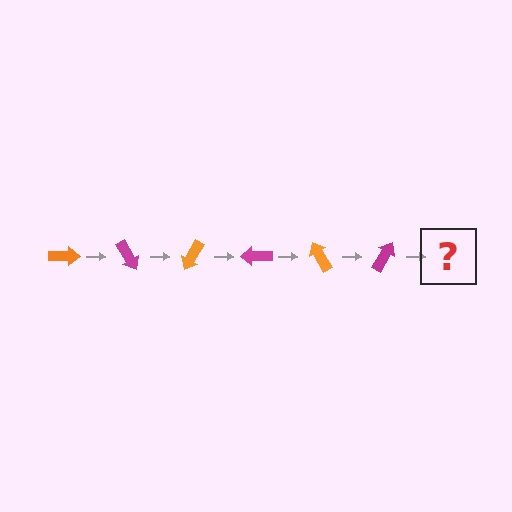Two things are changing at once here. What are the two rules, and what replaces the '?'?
The two rules are that it rotates 60 degrees each step and the color cycles through orange and magenta. The '?' should be an orange arrow, rotated 360 degrees from the start.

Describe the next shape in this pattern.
It should be an orange arrow, rotated 360 degrees from the start.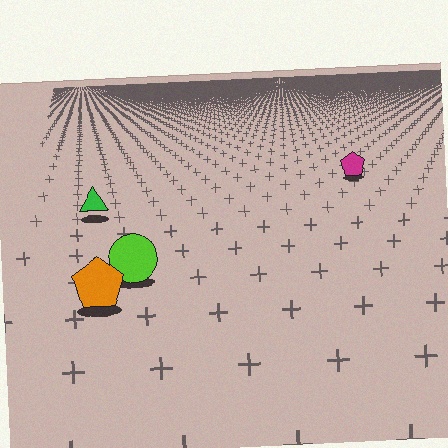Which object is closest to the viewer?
The orange pentagon is closest. The texture marks near it are larger and more spread out.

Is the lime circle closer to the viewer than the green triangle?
Yes. The lime circle is closer — you can tell from the texture gradient: the ground texture is coarser near it.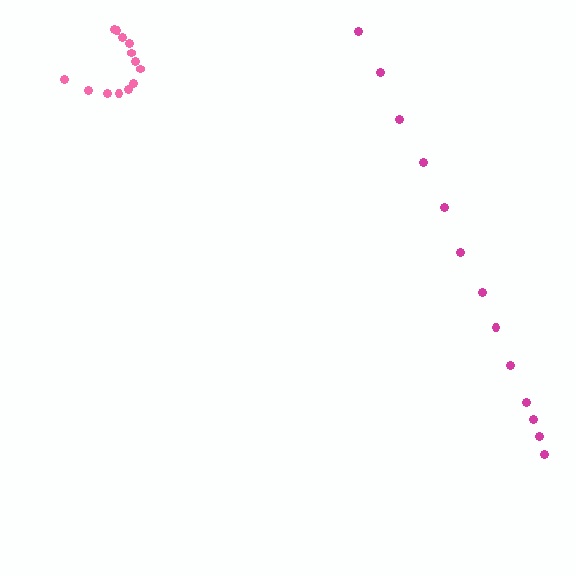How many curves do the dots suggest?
There are 2 distinct paths.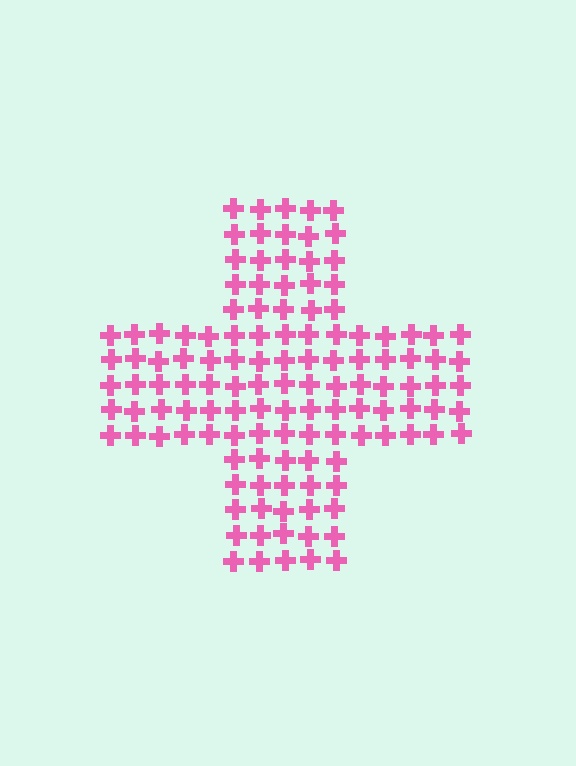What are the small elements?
The small elements are crosses.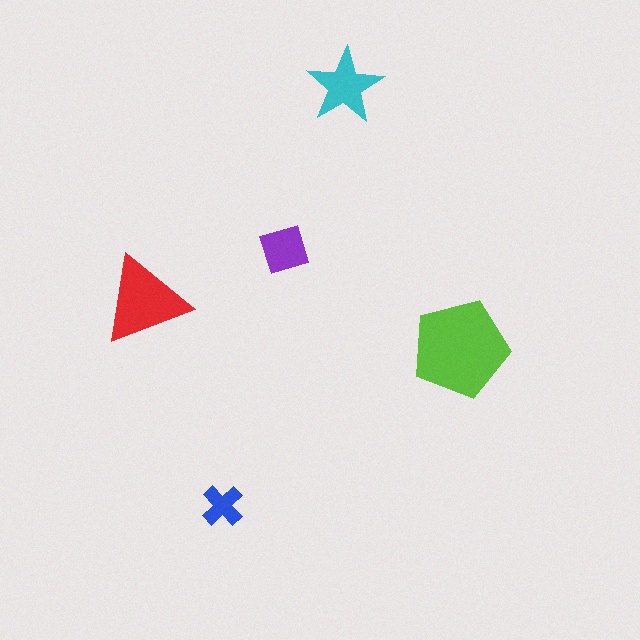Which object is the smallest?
The blue cross.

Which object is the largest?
The lime pentagon.